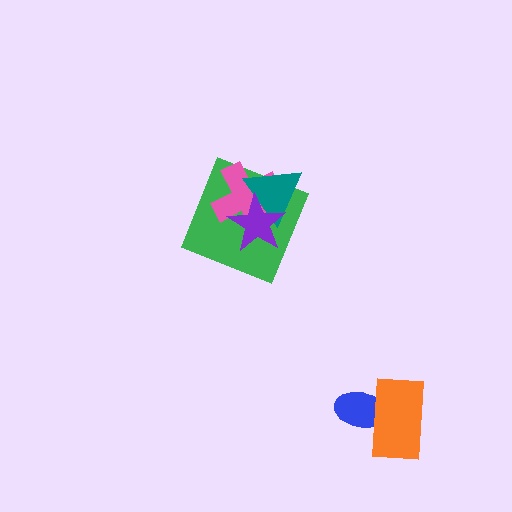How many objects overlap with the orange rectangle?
1 object overlaps with the orange rectangle.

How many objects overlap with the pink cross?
3 objects overlap with the pink cross.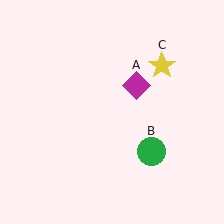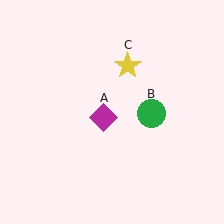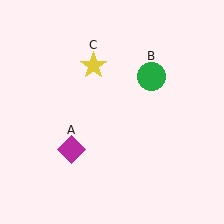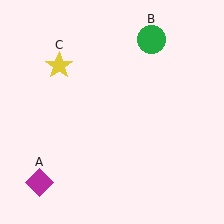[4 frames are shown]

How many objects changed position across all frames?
3 objects changed position: magenta diamond (object A), green circle (object B), yellow star (object C).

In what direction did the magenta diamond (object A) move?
The magenta diamond (object A) moved down and to the left.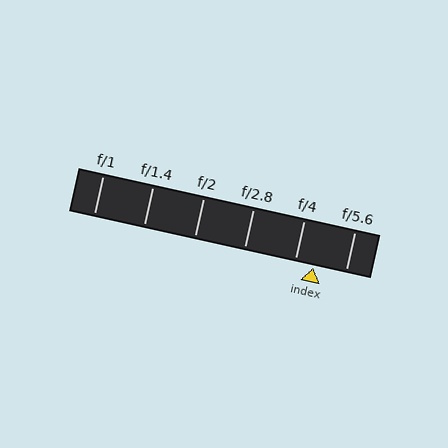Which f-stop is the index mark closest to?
The index mark is closest to f/4.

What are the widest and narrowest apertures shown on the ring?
The widest aperture shown is f/1 and the narrowest is f/5.6.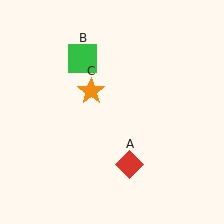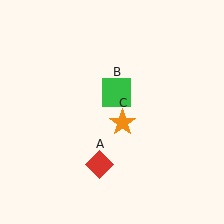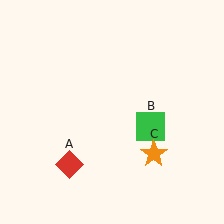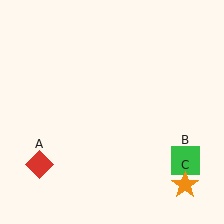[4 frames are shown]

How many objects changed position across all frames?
3 objects changed position: red diamond (object A), green square (object B), orange star (object C).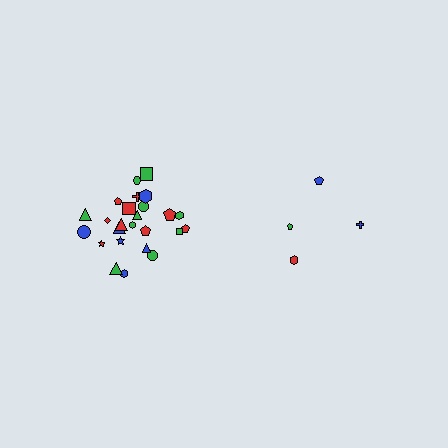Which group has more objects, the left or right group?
The left group.